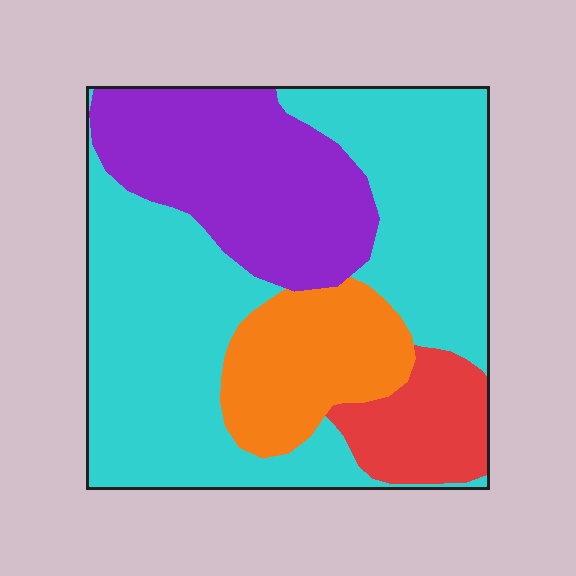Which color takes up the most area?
Cyan, at roughly 50%.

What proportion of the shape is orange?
Orange covers roughly 15% of the shape.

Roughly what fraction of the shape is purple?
Purple takes up about one quarter (1/4) of the shape.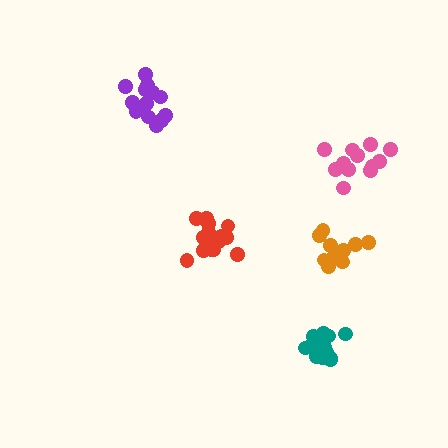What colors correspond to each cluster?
The clusters are colored: red, orange, teal, purple, pink.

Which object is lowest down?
The teal cluster is bottommost.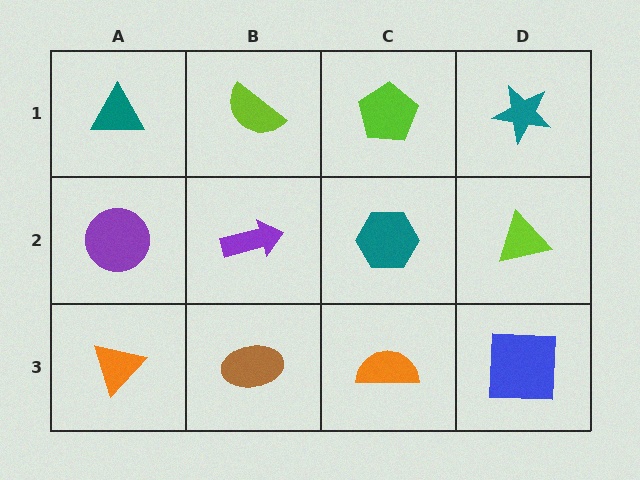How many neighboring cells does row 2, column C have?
4.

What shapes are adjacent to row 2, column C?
A lime pentagon (row 1, column C), an orange semicircle (row 3, column C), a purple arrow (row 2, column B), a lime triangle (row 2, column D).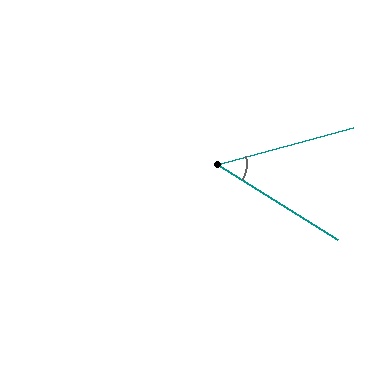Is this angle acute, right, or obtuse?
It is acute.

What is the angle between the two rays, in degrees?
Approximately 47 degrees.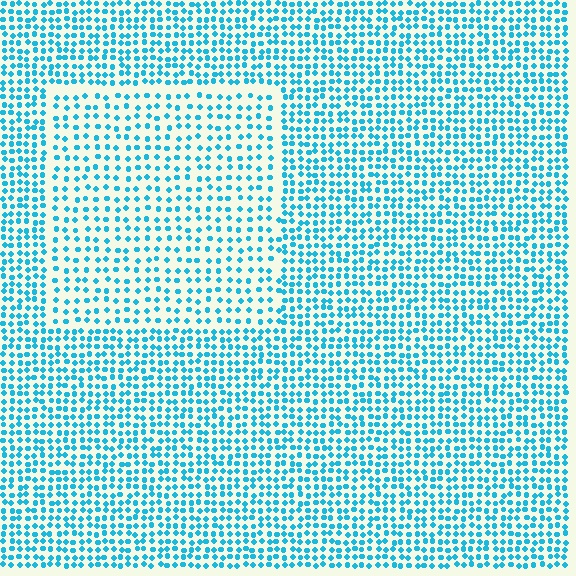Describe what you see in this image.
The image contains small cyan elements arranged at two different densities. A rectangle-shaped region is visible where the elements are less densely packed than the surrounding area.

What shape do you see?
I see a rectangle.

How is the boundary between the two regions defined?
The boundary is defined by a change in element density (approximately 1.7x ratio). All elements are the same color, size, and shape.